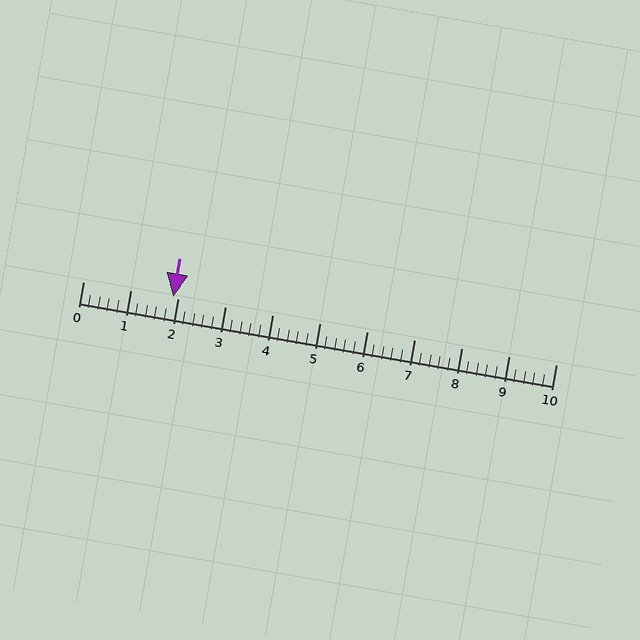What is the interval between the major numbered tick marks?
The major tick marks are spaced 1 units apart.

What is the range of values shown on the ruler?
The ruler shows values from 0 to 10.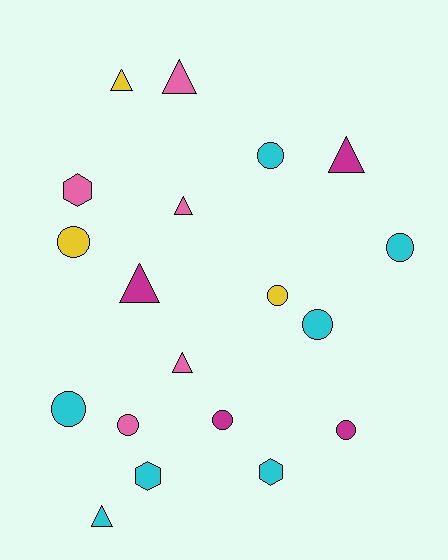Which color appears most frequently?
Cyan, with 7 objects.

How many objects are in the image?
There are 19 objects.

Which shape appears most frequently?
Circle, with 9 objects.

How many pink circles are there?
There is 1 pink circle.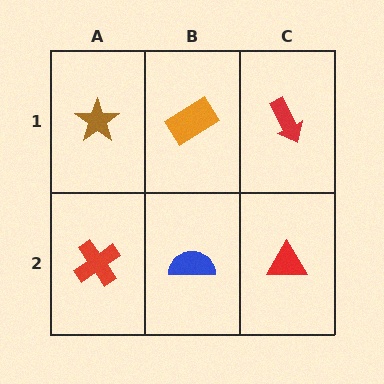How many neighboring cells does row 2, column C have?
2.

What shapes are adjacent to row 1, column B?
A blue semicircle (row 2, column B), a brown star (row 1, column A), a red arrow (row 1, column C).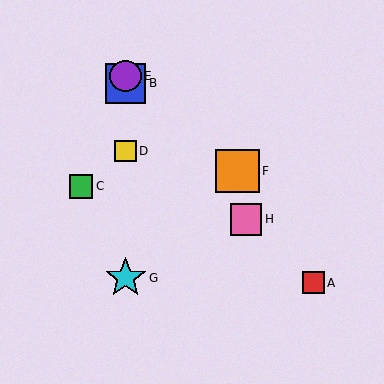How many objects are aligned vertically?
4 objects (B, D, E, G) are aligned vertically.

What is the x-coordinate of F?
Object F is at x≈237.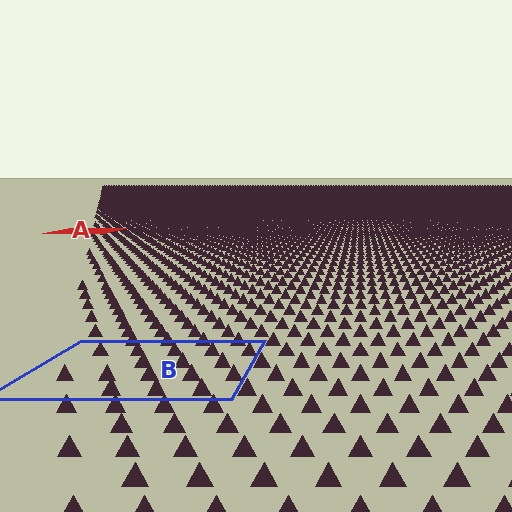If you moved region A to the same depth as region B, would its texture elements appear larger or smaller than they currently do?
They would appear larger. At a closer depth, the same texture elements are projected at a bigger on-screen size.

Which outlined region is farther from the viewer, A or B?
Region A is farther from the viewer — the texture elements inside it appear smaller and more densely packed.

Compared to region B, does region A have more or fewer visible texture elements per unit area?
Region A has more texture elements per unit area — they are packed more densely because it is farther away.